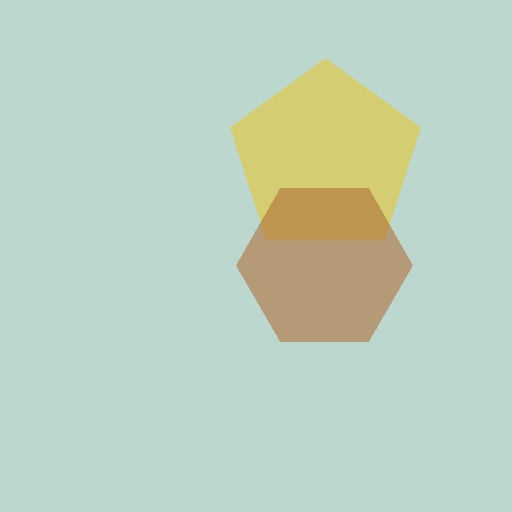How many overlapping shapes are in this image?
There are 2 overlapping shapes in the image.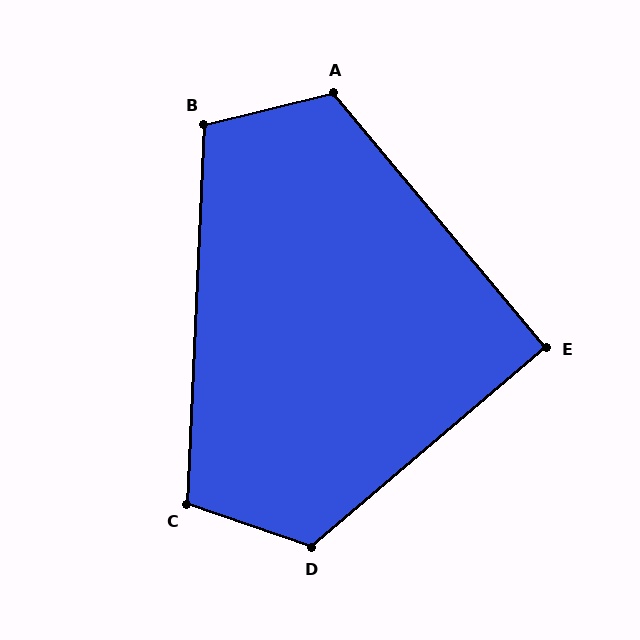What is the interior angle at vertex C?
Approximately 106 degrees (obtuse).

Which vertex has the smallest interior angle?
E, at approximately 91 degrees.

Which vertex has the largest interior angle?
D, at approximately 120 degrees.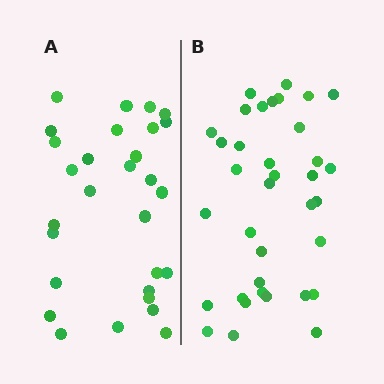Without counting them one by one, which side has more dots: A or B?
Region B (the right region) has more dots.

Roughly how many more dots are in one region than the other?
Region B has roughly 8 or so more dots than region A.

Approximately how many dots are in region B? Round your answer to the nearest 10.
About 40 dots. (The exact count is 36, which rounds to 40.)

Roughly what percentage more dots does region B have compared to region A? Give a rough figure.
About 25% more.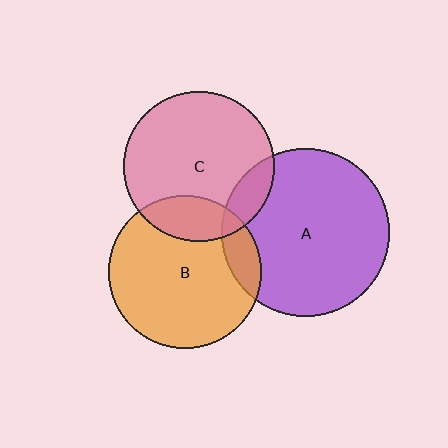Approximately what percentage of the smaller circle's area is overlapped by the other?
Approximately 10%.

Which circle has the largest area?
Circle A (purple).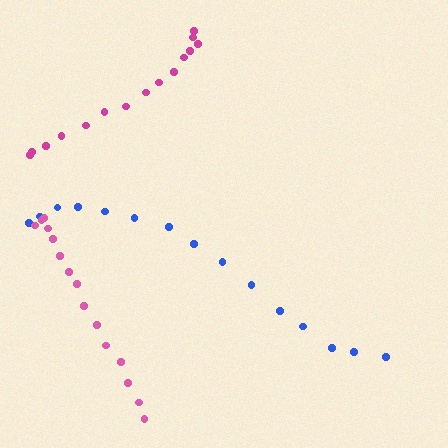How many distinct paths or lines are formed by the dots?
There are 3 distinct paths.